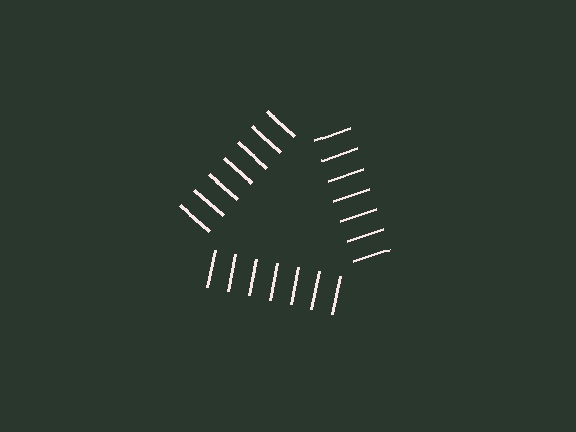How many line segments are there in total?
21 — 7 along each of the 3 edges.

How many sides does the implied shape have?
3 sides — the line-ends trace a triangle.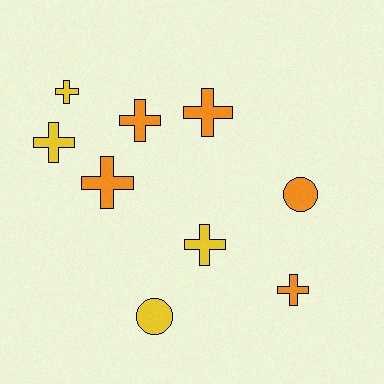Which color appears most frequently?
Orange, with 5 objects.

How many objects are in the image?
There are 9 objects.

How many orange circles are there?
There is 1 orange circle.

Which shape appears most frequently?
Cross, with 7 objects.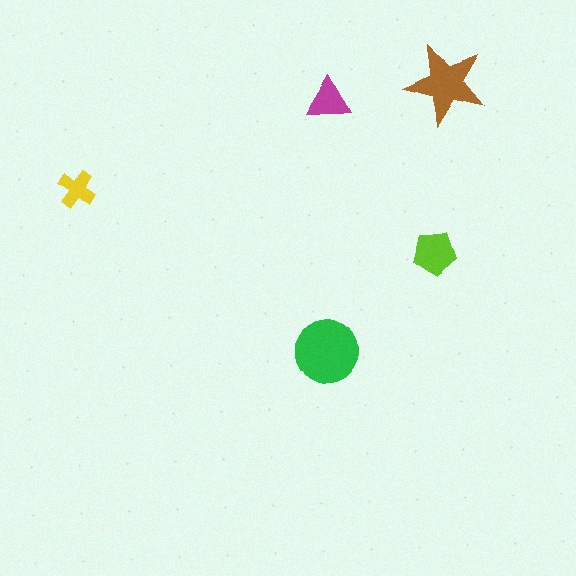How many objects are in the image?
There are 5 objects in the image.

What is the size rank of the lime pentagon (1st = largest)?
3rd.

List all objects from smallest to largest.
The yellow cross, the magenta triangle, the lime pentagon, the brown star, the green circle.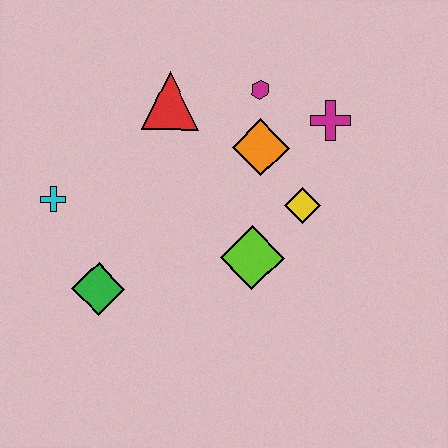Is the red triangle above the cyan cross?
Yes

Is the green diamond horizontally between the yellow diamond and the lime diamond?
No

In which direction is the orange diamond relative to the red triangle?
The orange diamond is to the right of the red triangle.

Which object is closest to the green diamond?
The cyan cross is closest to the green diamond.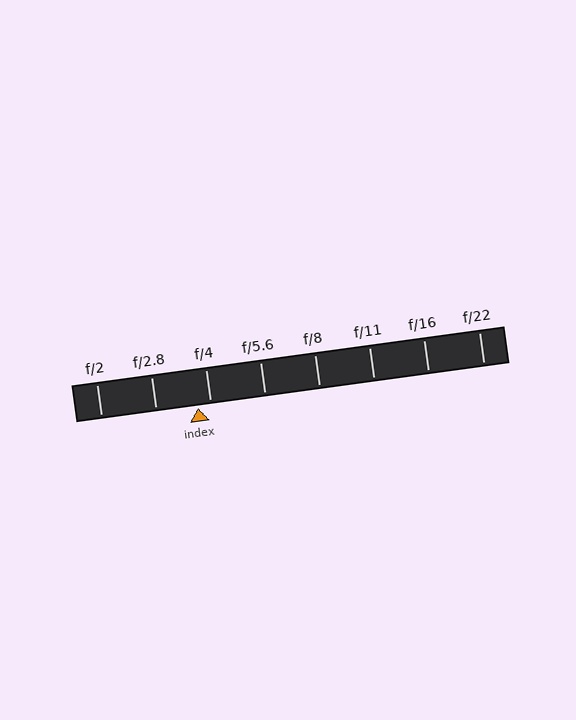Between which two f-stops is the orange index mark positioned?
The index mark is between f/2.8 and f/4.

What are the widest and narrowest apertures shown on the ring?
The widest aperture shown is f/2 and the narrowest is f/22.